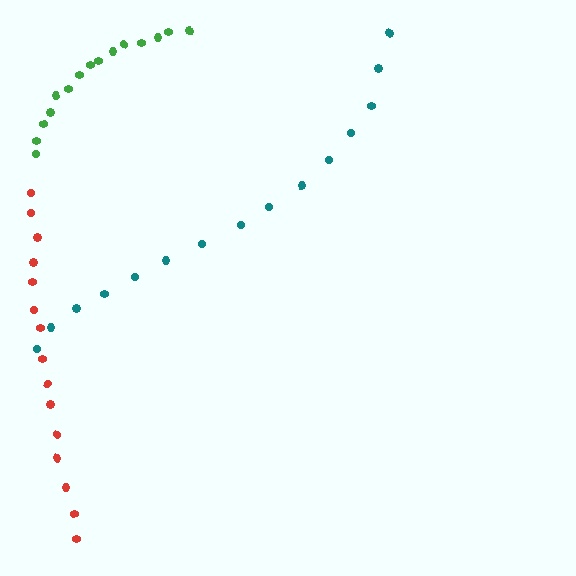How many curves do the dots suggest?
There are 3 distinct paths.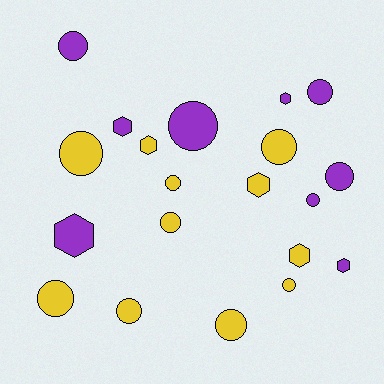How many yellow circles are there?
There are 8 yellow circles.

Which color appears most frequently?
Yellow, with 11 objects.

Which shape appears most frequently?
Circle, with 13 objects.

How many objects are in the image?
There are 20 objects.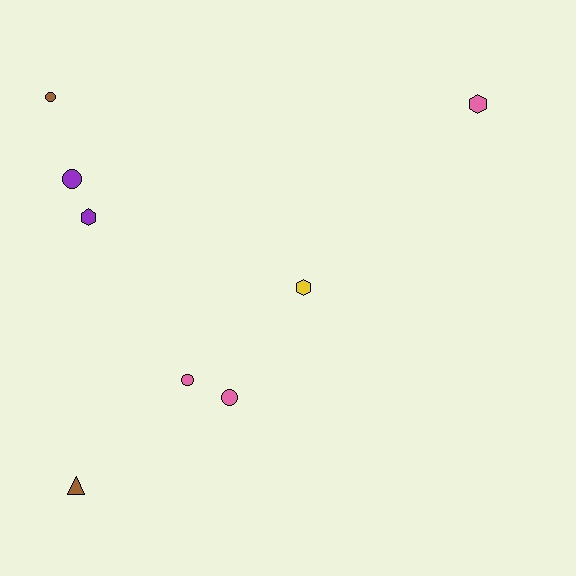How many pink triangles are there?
There are no pink triangles.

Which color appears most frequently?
Pink, with 3 objects.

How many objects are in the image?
There are 8 objects.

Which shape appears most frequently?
Circle, with 4 objects.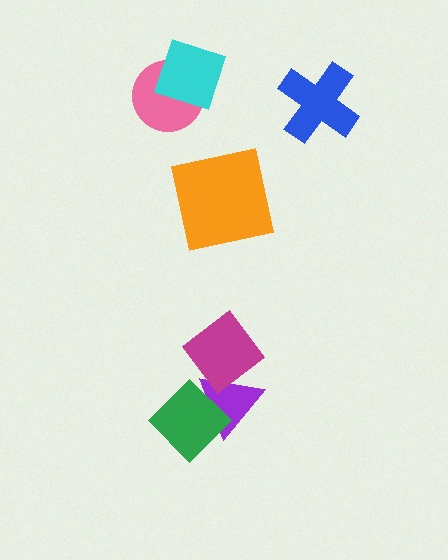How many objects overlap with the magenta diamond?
1 object overlaps with the magenta diamond.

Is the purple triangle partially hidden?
Yes, it is partially covered by another shape.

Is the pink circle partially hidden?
Yes, it is partially covered by another shape.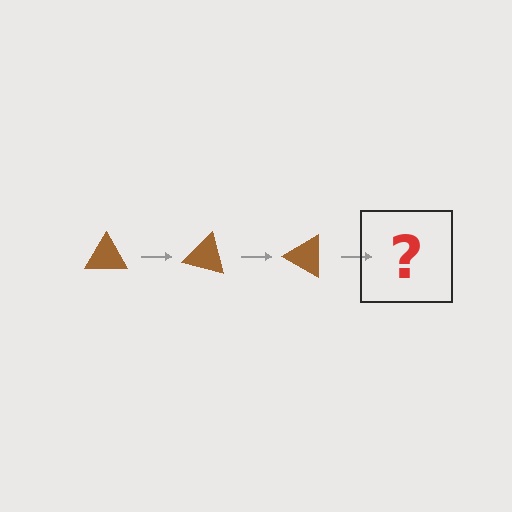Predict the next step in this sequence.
The next step is a brown triangle rotated 45 degrees.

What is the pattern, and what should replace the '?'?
The pattern is that the triangle rotates 15 degrees each step. The '?' should be a brown triangle rotated 45 degrees.